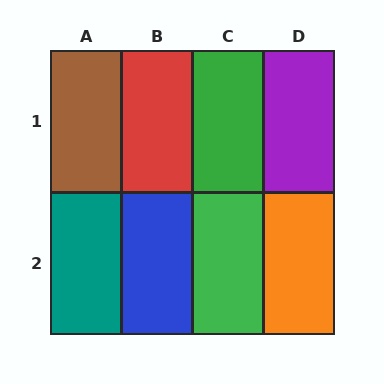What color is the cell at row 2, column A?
Teal.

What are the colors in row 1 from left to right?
Brown, red, green, purple.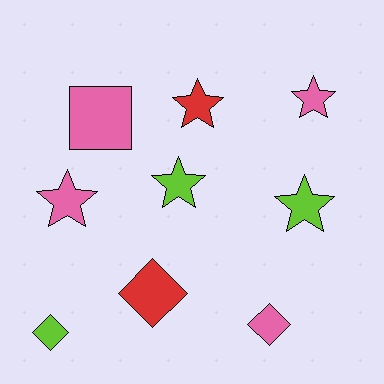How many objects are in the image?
There are 9 objects.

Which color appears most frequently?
Pink, with 4 objects.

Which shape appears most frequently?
Star, with 5 objects.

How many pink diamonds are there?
There is 1 pink diamond.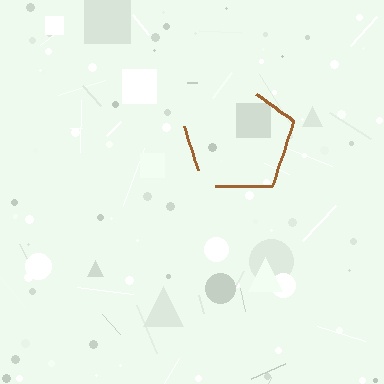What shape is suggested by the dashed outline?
The dashed outline suggests a pentagon.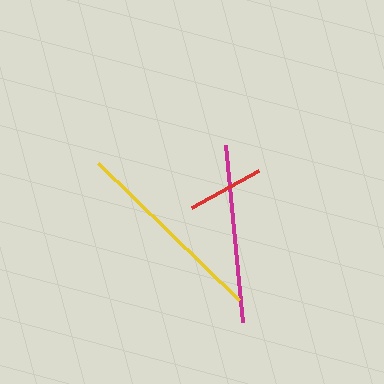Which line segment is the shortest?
The red line is the shortest at approximately 76 pixels.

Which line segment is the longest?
The yellow line is the longest at approximately 196 pixels.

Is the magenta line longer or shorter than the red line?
The magenta line is longer than the red line.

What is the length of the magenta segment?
The magenta segment is approximately 178 pixels long.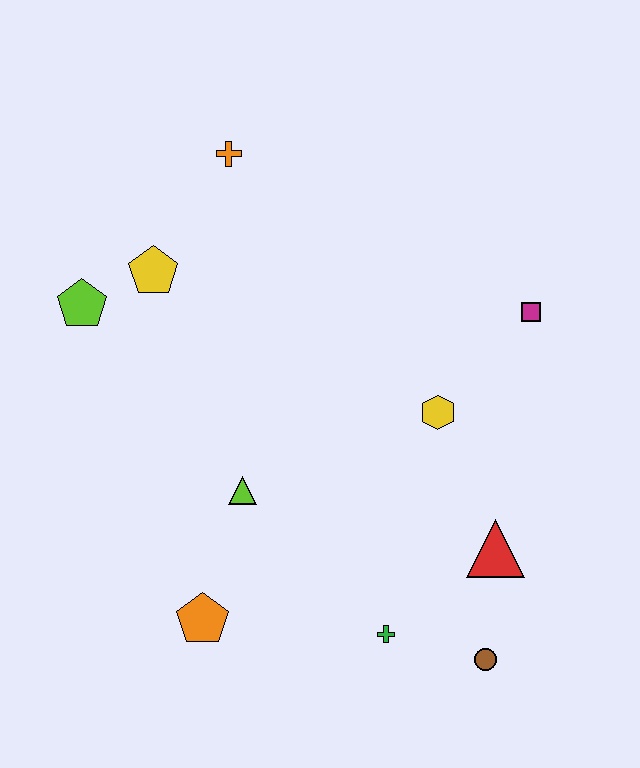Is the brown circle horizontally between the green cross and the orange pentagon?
No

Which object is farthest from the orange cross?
The brown circle is farthest from the orange cross.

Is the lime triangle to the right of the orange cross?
Yes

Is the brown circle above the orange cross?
No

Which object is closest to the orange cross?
The yellow pentagon is closest to the orange cross.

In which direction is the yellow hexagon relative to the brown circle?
The yellow hexagon is above the brown circle.